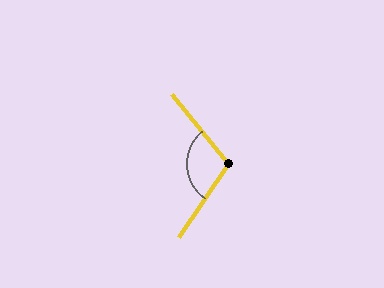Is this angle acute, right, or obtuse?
It is obtuse.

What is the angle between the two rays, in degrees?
Approximately 107 degrees.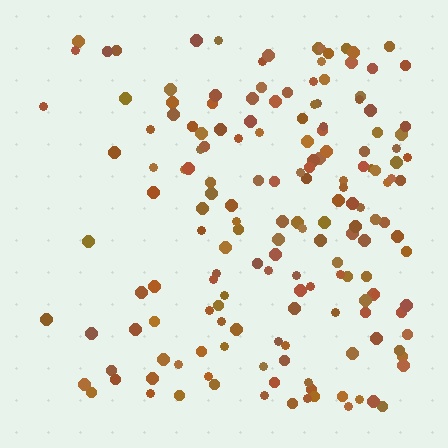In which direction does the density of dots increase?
From left to right, with the right side densest.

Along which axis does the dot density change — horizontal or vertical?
Horizontal.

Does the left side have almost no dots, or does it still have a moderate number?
Still a moderate number, just noticeably fewer than the right.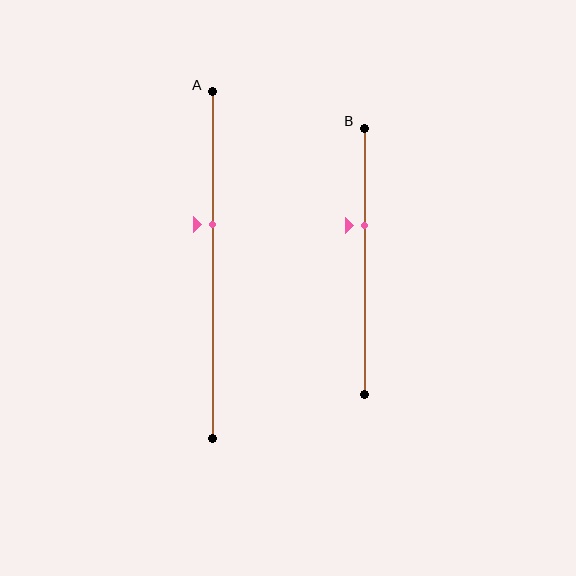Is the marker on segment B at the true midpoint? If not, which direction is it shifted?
No, the marker on segment B is shifted upward by about 13% of the segment length.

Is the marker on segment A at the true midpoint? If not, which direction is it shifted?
No, the marker on segment A is shifted upward by about 12% of the segment length.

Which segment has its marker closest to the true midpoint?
Segment A has its marker closest to the true midpoint.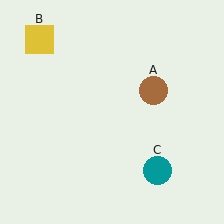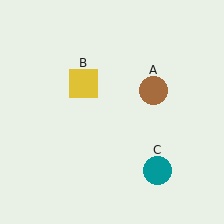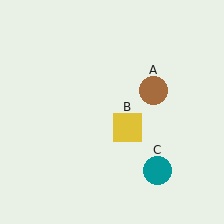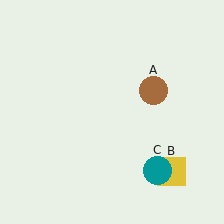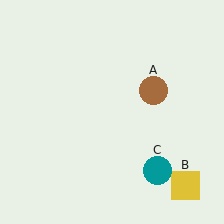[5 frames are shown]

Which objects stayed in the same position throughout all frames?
Brown circle (object A) and teal circle (object C) remained stationary.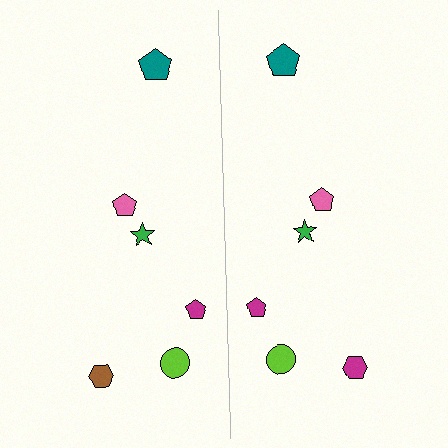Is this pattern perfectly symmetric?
No, the pattern is not perfectly symmetric. The magenta hexagon on the right side breaks the symmetry — its mirror counterpart is brown.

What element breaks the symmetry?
The magenta hexagon on the right side breaks the symmetry — its mirror counterpart is brown.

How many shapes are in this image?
There are 12 shapes in this image.